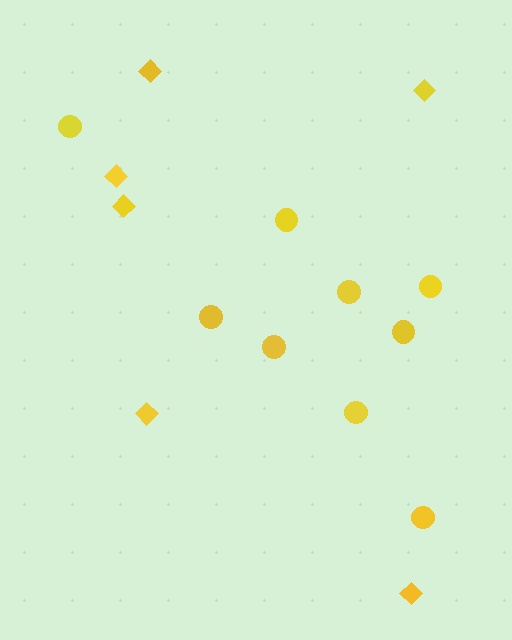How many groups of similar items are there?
There are 2 groups: one group of circles (9) and one group of diamonds (6).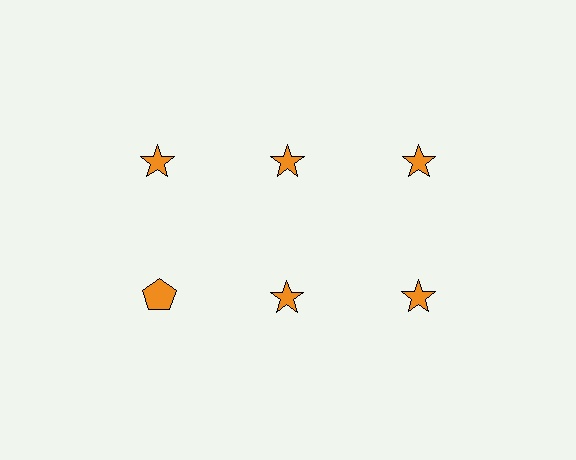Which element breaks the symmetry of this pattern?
The orange pentagon in the second row, leftmost column breaks the symmetry. All other shapes are orange stars.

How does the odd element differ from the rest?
It has a different shape: pentagon instead of star.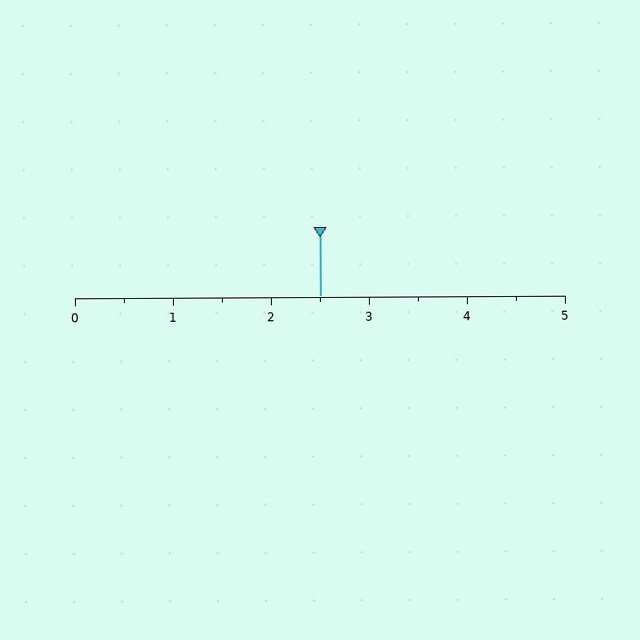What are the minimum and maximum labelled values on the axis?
The axis runs from 0 to 5.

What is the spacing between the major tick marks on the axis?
The major ticks are spaced 1 apart.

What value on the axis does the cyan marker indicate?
The marker indicates approximately 2.5.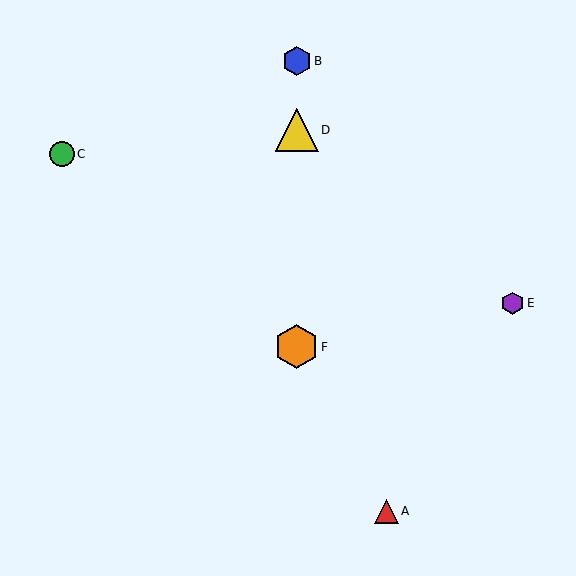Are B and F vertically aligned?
Yes, both are at x≈297.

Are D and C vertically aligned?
No, D is at x≈297 and C is at x≈62.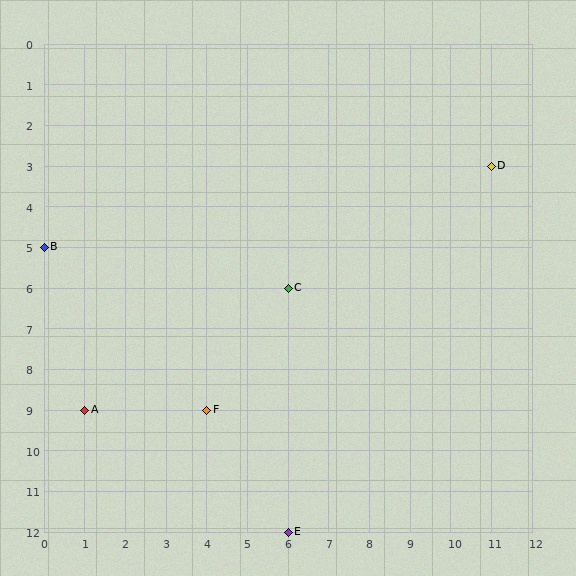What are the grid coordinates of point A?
Point A is at grid coordinates (1, 9).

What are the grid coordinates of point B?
Point B is at grid coordinates (0, 5).